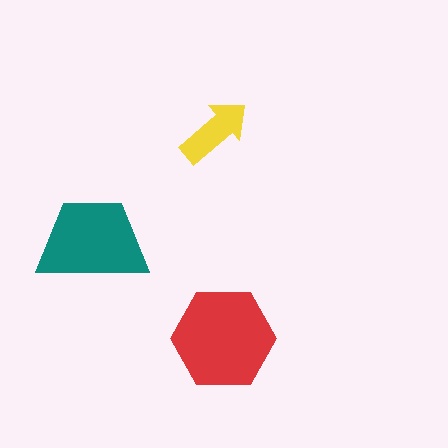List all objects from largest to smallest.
The red hexagon, the teal trapezoid, the yellow arrow.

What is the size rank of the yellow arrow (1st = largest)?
3rd.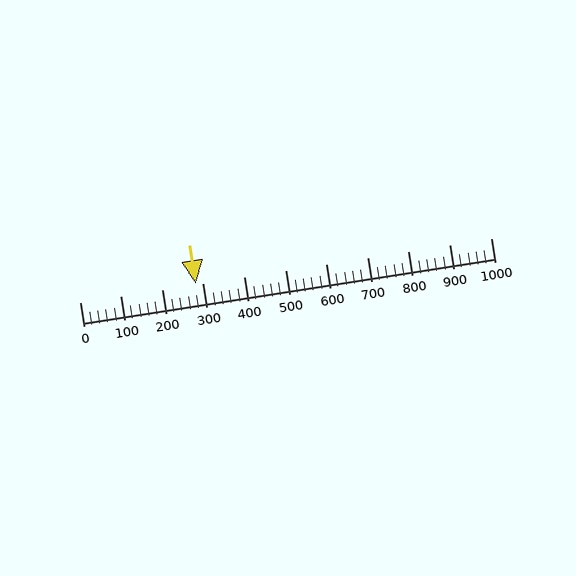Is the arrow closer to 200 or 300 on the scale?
The arrow is closer to 300.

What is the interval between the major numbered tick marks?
The major tick marks are spaced 100 units apart.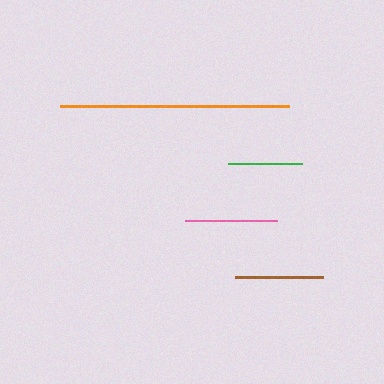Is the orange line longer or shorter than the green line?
The orange line is longer than the green line.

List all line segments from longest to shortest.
From longest to shortest: orange, pink, brown, green.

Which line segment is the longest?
The orange line is the longest at approximately 229 pixels.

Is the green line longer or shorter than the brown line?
The brown line is longer than the green line.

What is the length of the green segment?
The green segment is approximately 74 pixels long.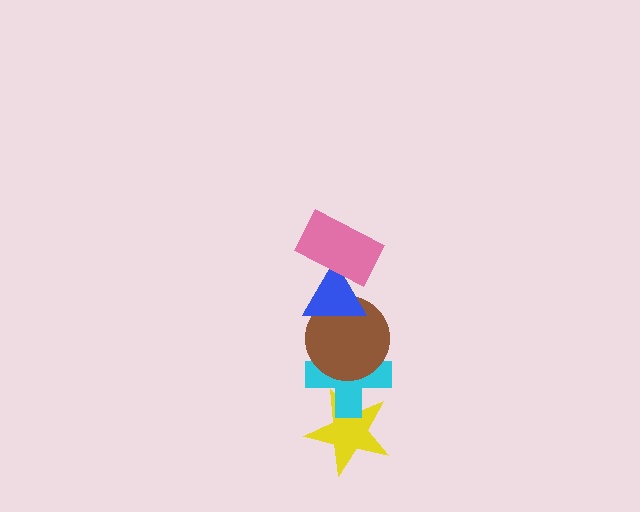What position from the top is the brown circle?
The brown circle is 3rd from the top.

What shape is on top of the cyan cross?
The brown circle is on top of the cyan cross.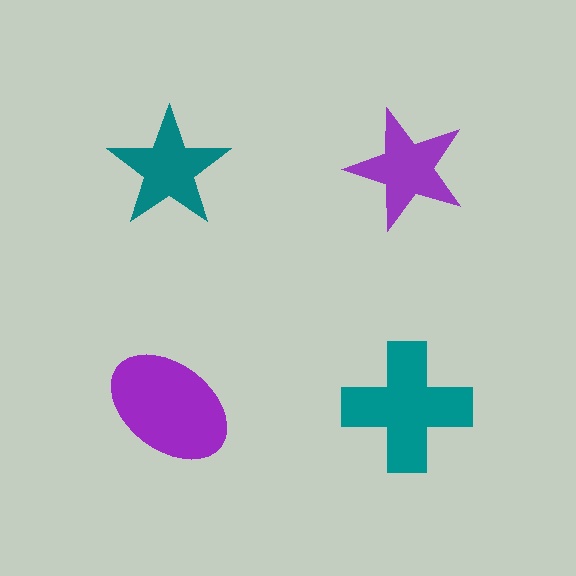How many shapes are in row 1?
2 shapes.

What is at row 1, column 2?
A purple star.